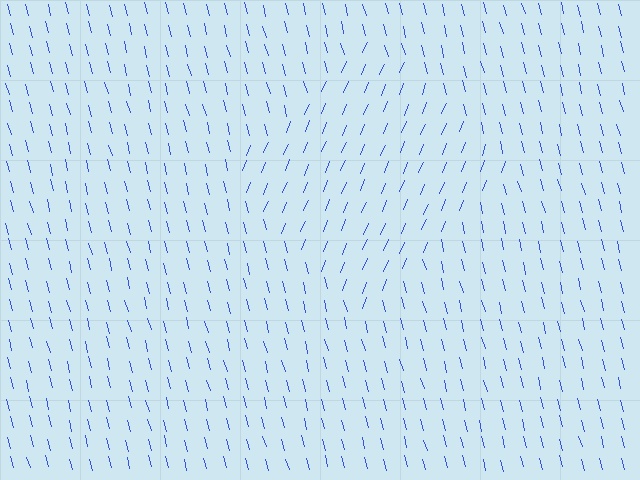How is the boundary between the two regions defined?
The boundary is defined purely by a change in line orientation (approximately 37 degrees difference). All lines are the same color and thickness.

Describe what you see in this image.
The image is filled with small blue line segments. A diamond region in the image has lines oriented differently from the surrounding lines, creating a visible texture boundary.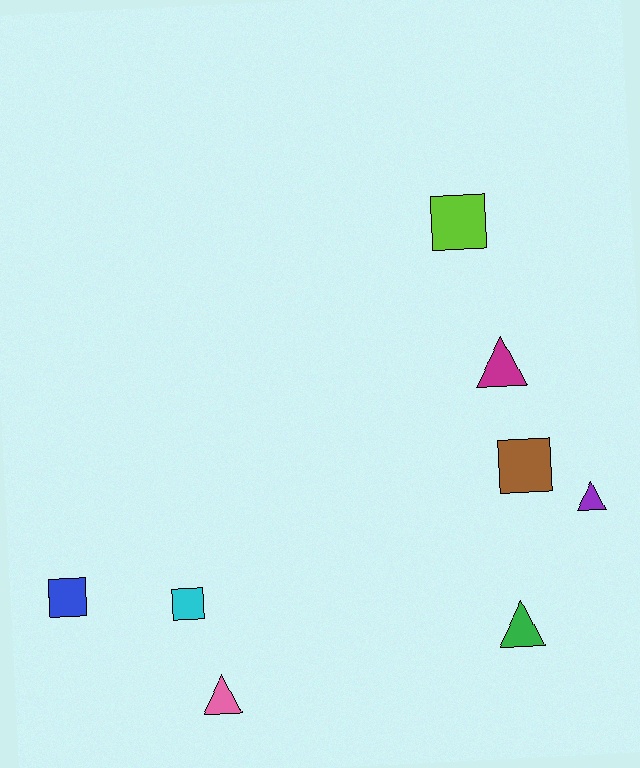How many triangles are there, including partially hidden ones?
There are 4 triangles.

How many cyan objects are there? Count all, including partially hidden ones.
There is 1 cyan object.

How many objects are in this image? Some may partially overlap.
There are 8 objects.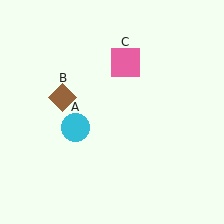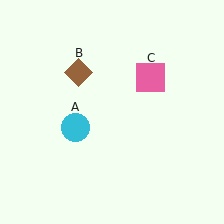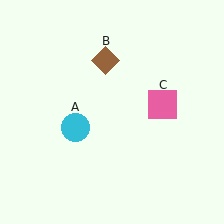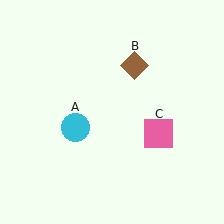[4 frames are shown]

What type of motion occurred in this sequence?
The brown diamond (object B), pink square (object C) rotated clockwise around the center of the scene.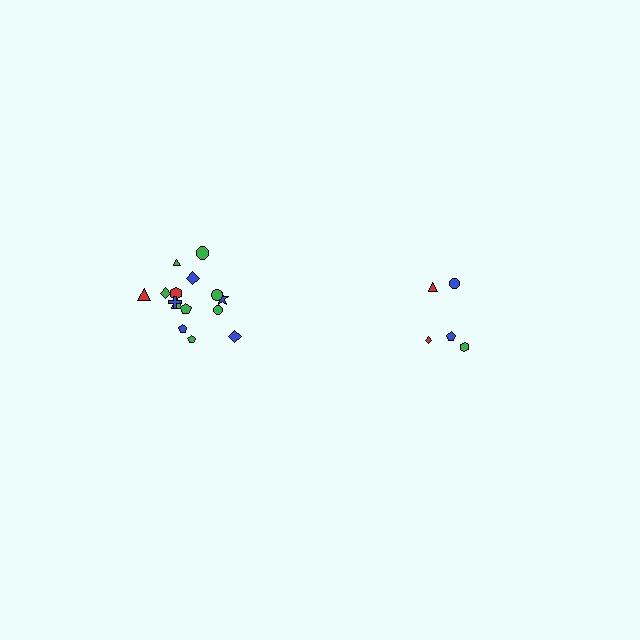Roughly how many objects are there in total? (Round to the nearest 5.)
Roughly 20 objects in total.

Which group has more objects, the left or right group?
The left group.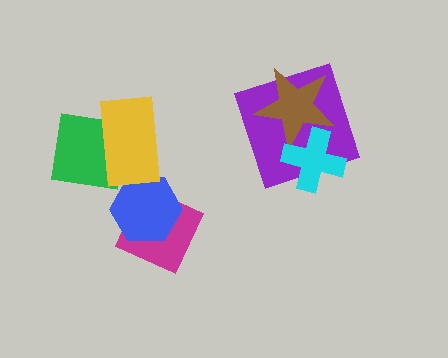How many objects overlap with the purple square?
2 objects overlap with the purple square.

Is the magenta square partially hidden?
Yes, it is partially covered by another shape.